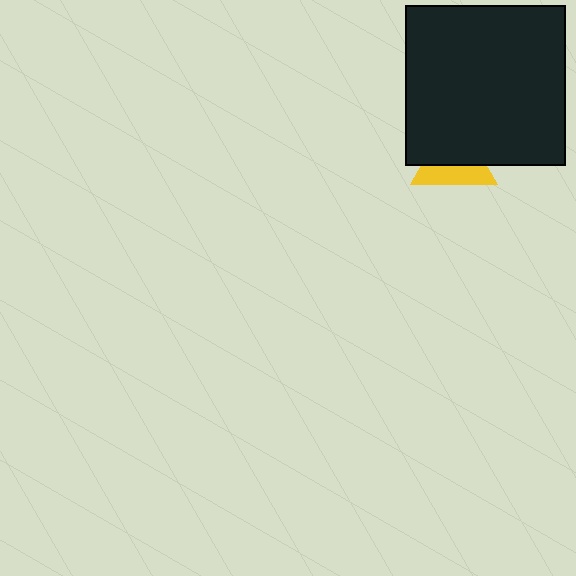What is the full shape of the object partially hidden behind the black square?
The partially hidden object is a yellow triangle.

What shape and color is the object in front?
The object in front is a black square.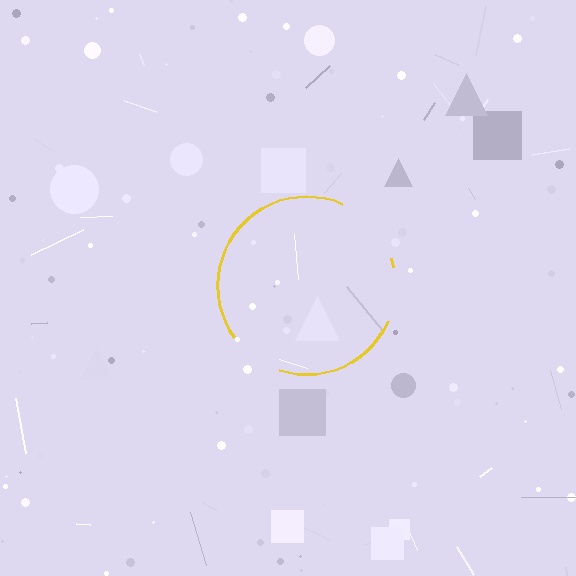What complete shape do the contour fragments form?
The contour fragments form a circle.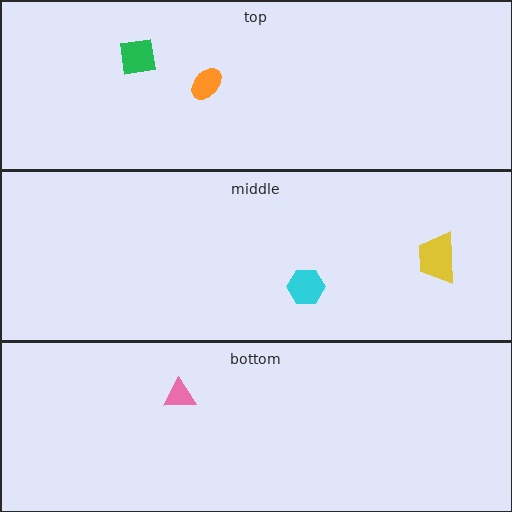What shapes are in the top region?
The orange ellipse, the green square.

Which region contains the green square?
The top region.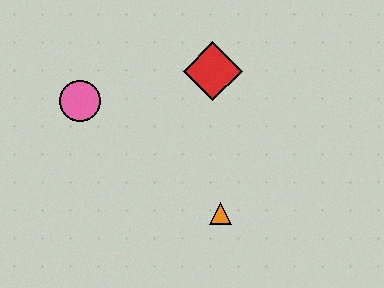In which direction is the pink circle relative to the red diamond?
The pink circle is to the left of the red diamond.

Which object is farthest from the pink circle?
The orange triangle is farthest from the pink circle.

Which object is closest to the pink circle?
The red diamond is closest to the pink circle.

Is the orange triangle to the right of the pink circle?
Yes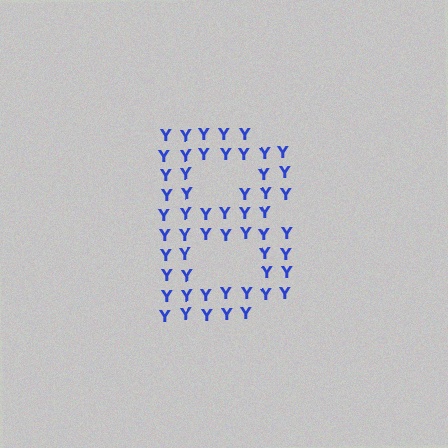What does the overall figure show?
The overall figure shows the letter B.